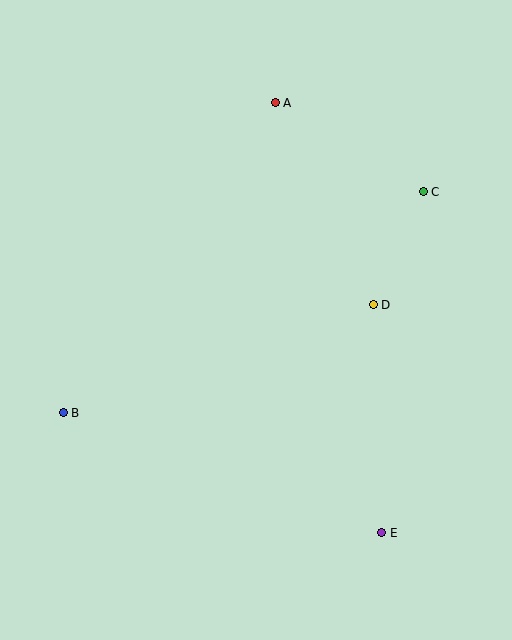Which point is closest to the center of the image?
Point D at (373, 305) is closest to the center.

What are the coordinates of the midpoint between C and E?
The midpoint between C and E is at (403, 362).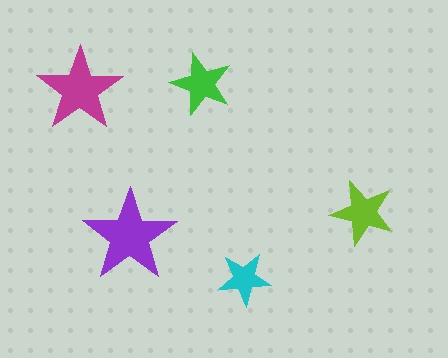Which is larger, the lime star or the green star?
The lime one.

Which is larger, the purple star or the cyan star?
The purple one.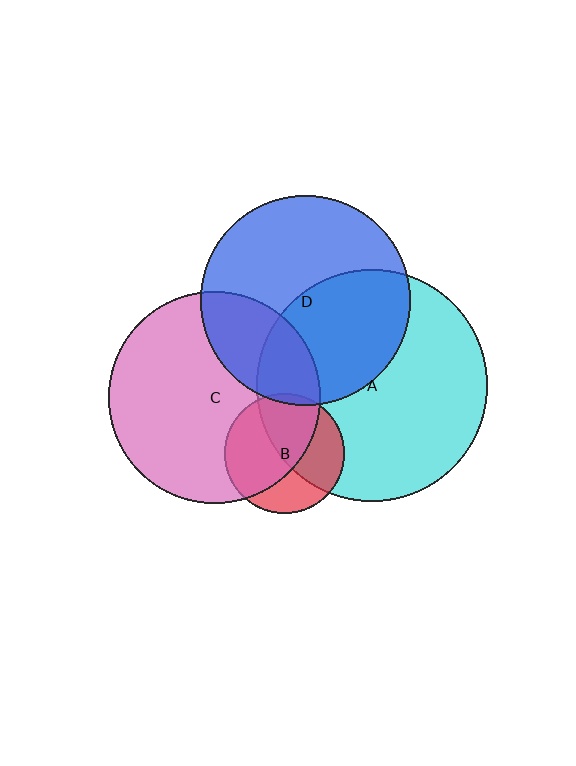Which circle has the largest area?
Circle A (cyan).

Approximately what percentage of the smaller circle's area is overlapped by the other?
Approximately 20%.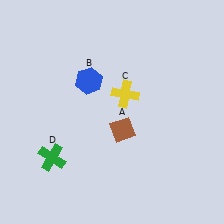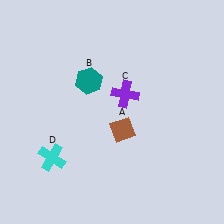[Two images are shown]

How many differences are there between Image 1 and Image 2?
There are 3 differences between the two images.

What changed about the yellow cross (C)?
In Image 1, C is yellow. In Image 2, it changed to purple.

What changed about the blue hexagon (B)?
In Image 1, B is blue. In Image 2, it changed to teal.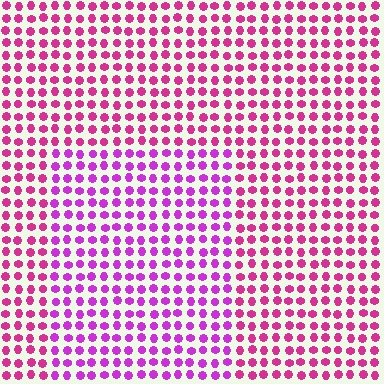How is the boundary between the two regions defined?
The boundary is defined purely by a slight shift in hue (about 28 degrees). Spacing, size, and orientation are identical on both sides.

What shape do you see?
I see a rectangle.